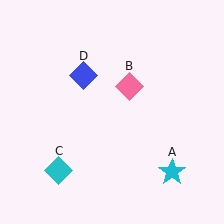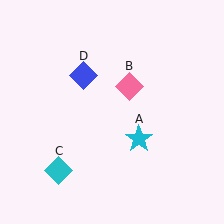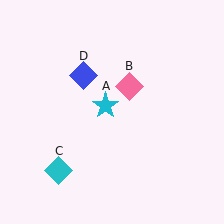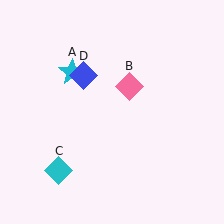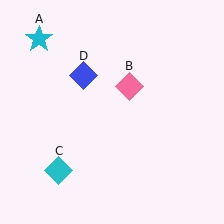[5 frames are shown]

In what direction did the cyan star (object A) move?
The cyan star (object A) moved up and to the left.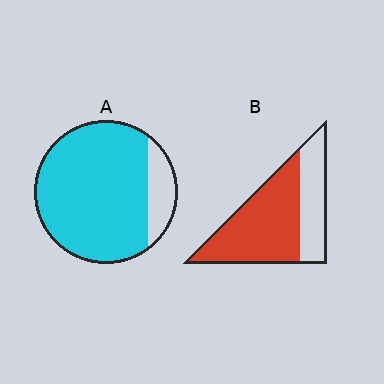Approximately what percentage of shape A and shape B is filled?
A is approximately 85% and B is approximately 65%.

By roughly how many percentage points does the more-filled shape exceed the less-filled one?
By roughly 20 percentage points (A over B).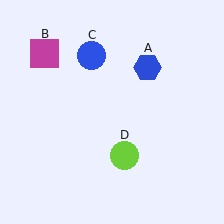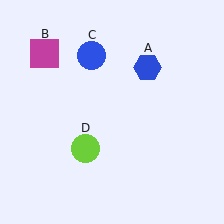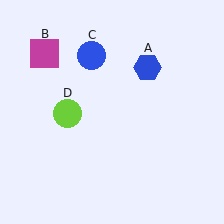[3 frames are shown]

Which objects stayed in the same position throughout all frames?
Blue hexagon (object A) and magenta square (object B) and blue circle (object C) remained stationary.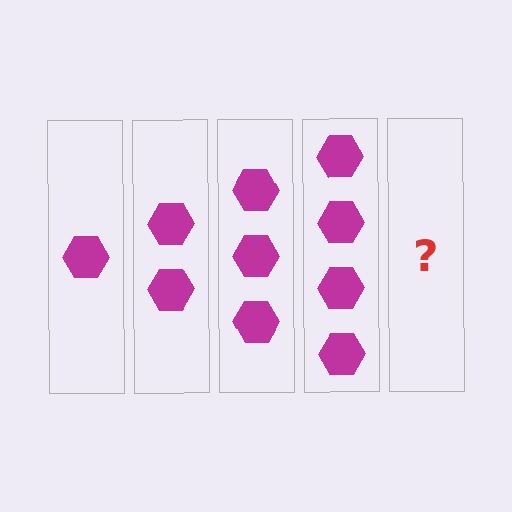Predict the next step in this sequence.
The next step is 5 hexagons.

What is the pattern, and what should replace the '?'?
The pattern is that each step adds one more hexagon. The '?' should be 5 hexagons.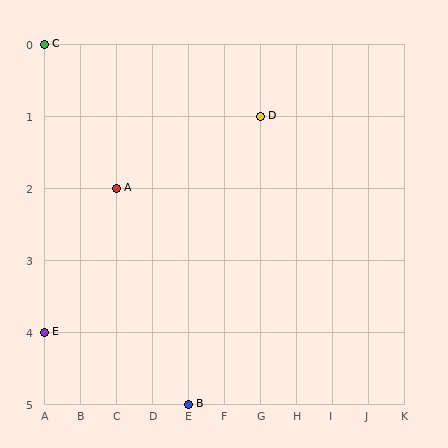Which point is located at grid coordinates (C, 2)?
Point A is at (C, 2).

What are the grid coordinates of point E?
Point E is at grid coordinates (A, 4).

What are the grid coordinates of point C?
Point C is at grid coordinates (A, 0).